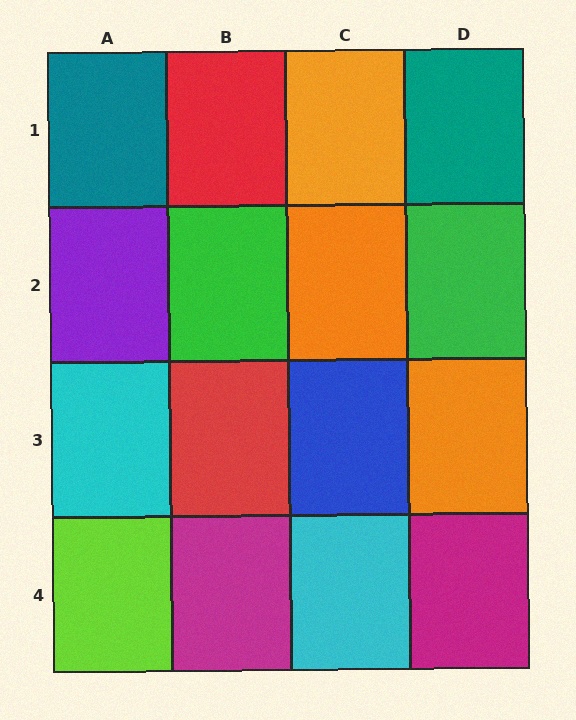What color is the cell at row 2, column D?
Green.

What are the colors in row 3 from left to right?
Cyan, red, blue, orange.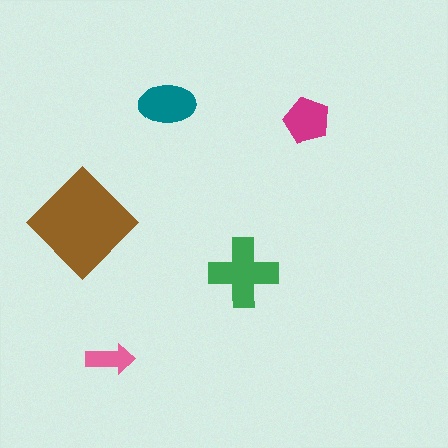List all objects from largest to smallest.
The brown diamond, the green cross, the teal ellipse, the magenta pentagon, the pink arrow.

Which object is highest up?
The teal ellipse is topmost.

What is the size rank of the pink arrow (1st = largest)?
5th.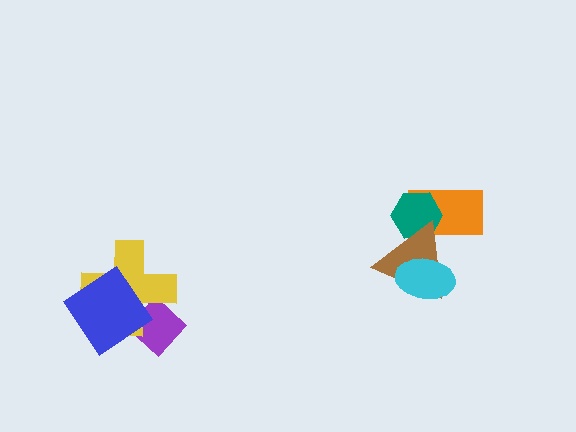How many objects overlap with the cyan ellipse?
1 object overlaps with the cyan ellipse.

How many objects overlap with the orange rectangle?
2 objects overlap with the orange rectangle.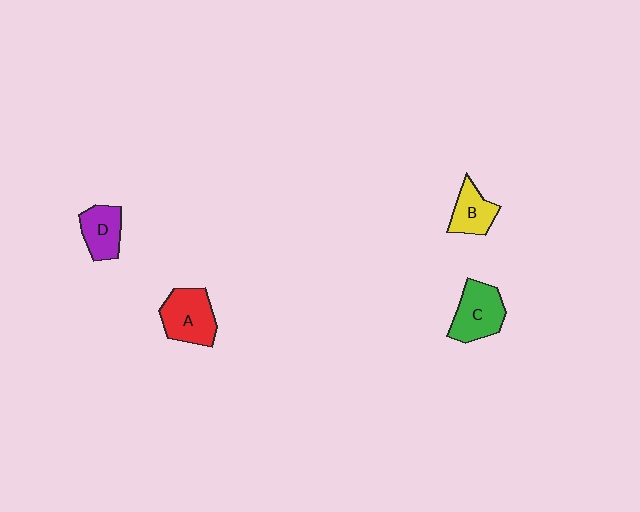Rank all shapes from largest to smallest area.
From largest to smallest: A (red), C (green), D (purple), B (yellow).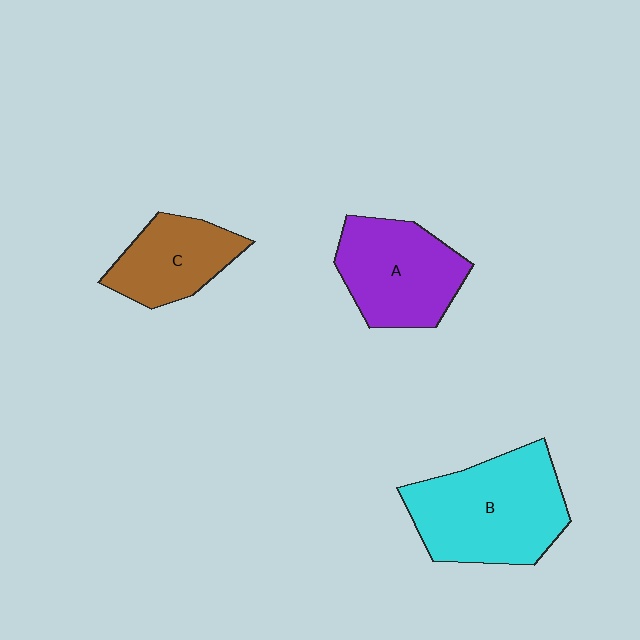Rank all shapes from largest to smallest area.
From largest to smallest: B (cyan), A (purple), C (brown).